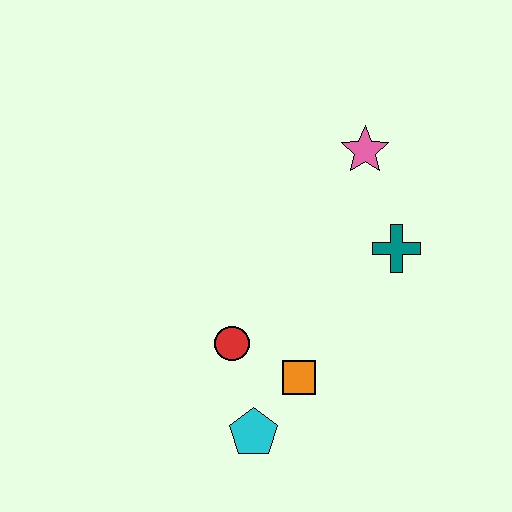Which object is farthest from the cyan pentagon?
The pink star is farthest from the cyan pentagon.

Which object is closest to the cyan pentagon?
The orange square is closest to the cyan pentagon.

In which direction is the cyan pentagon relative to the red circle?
The cyan pentagon is below the red circle.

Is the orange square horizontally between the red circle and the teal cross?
Yes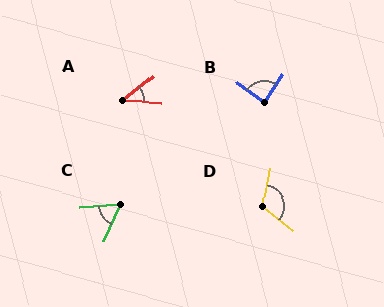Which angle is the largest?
D, at approximately 118 degrees.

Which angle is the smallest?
A, at approximately 41 degrees.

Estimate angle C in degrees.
Approximately 61 degrees.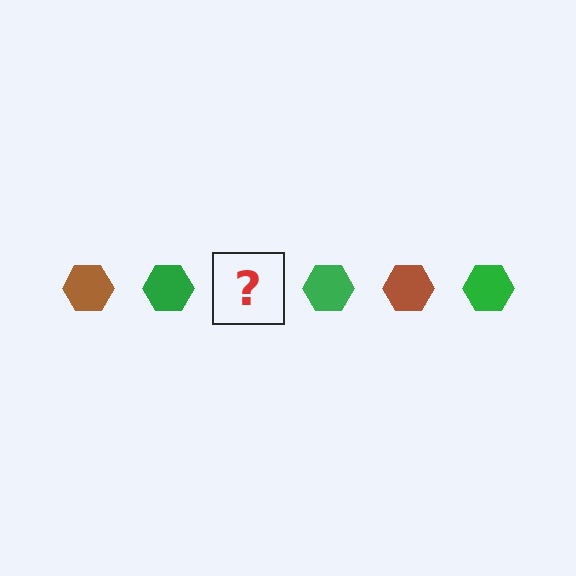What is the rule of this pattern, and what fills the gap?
The rule is that the pattern cycles through brown, green hexagons. The gap should be filled with a brown hexagon.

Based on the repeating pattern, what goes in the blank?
The blank should be a brown hexagon.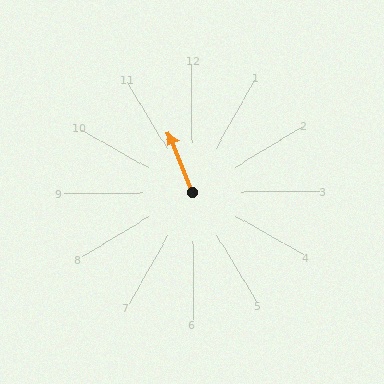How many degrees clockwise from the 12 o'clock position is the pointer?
Approximately 339 degrees.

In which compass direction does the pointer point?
North.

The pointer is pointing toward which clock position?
Roughly 11 o'clock.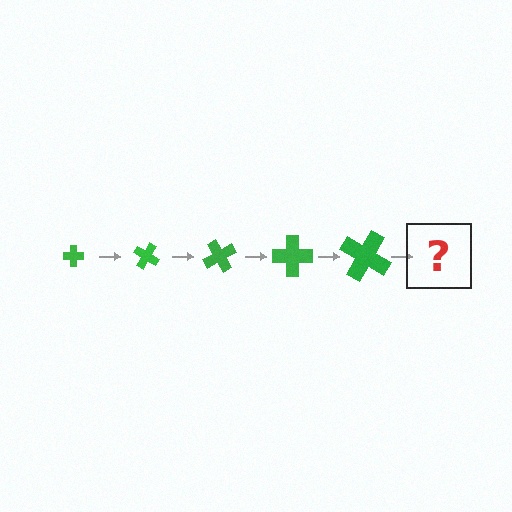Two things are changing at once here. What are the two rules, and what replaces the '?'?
The two rules are that the cross grows larger each step and it rotates 30 degrees each step. The '?' should be a cross, larger than the previous one and rotated 150 degrees from the start.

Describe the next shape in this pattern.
It should be a cross, larger than the previous one and rotated 150 degrees from the start.